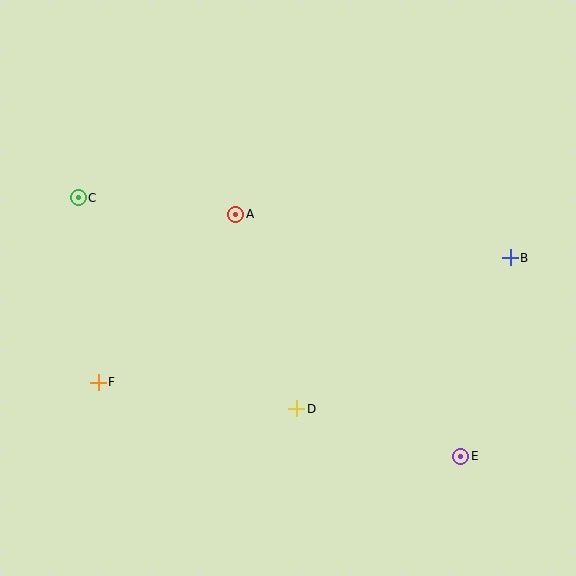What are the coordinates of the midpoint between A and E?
The midpoint between A and E is at (348, 335).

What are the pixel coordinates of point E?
Point E is at (461, 456).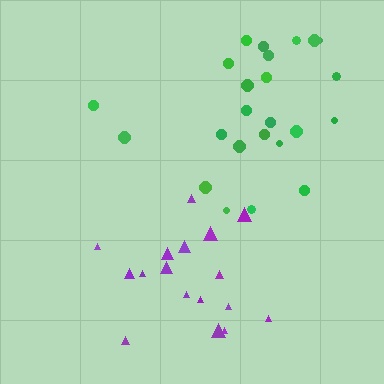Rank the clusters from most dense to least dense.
purple, green.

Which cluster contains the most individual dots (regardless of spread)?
Green (24).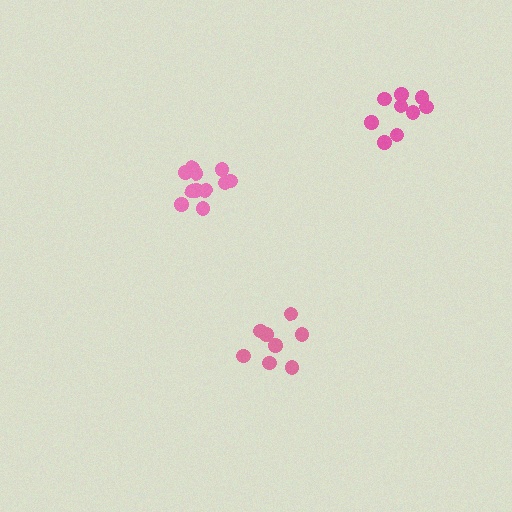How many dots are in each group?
Group 1: 11 dots, Group 2: 8 dots, Group 3: 9 dots (28 total).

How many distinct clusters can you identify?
There are 3 distinct clusters.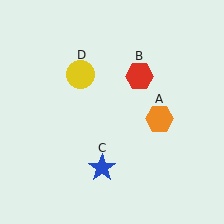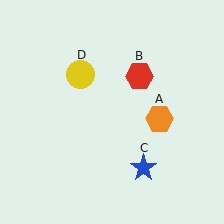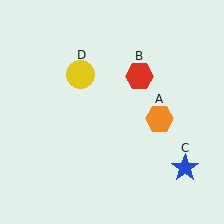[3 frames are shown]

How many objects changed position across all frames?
1 object changed position: blue star (object C).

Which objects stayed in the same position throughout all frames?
Orange hexagon (object A) and red hexagon (object B) and yellow circle (object D) remained stationary.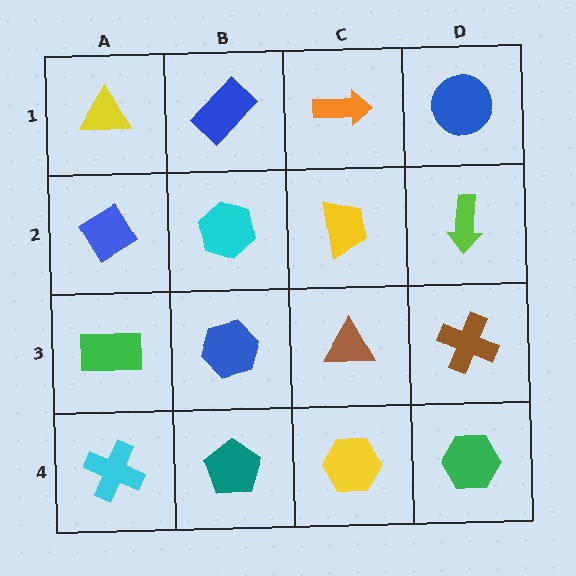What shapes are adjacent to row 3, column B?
A cyan hexagon (row 2, column B), a teal pentagon (row 4, column B), a green rectangle (row 3, column A), a brown triangle (row 3, column C).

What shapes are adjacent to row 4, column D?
A brown cross (row 3, column D), a yellow hexagon (row 4, column C).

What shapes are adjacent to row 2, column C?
An orange arrow (row 1, column C), a brown triangle (row 3, column C), a cyan hexagon (row 2, column B), a lime arrow (row 2, column D).